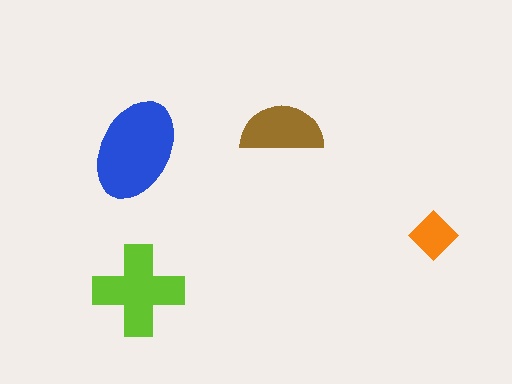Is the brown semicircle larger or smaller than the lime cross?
Smaller.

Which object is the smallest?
The orange diamond.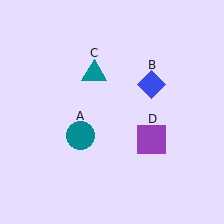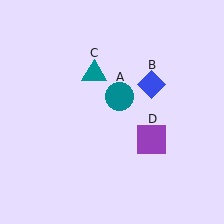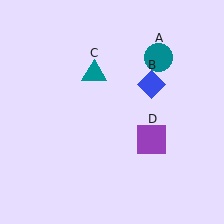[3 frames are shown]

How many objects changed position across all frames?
1 object changed position: teal circle (object A).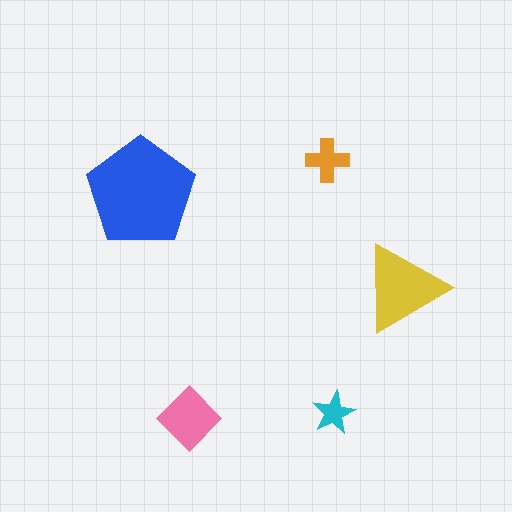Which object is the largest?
The blue pentagon.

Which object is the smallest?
The cyan star.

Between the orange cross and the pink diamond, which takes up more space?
The pink diamond.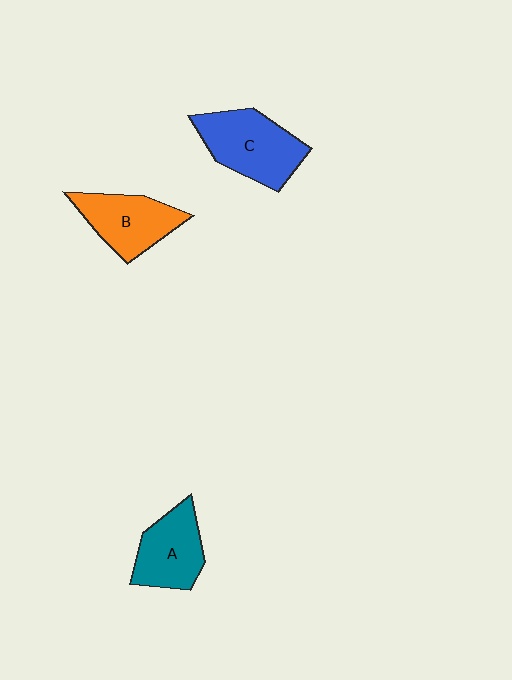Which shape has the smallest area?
Shape A (teal).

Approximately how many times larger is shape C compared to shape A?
Approximately 1.3 times.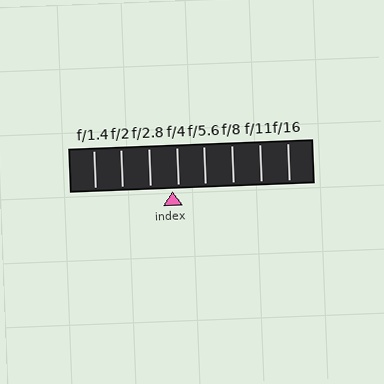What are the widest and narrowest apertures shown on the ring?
The widest aperture shown is f/1.4 and the narrowest is f/16.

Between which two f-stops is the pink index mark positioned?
The index mark is between f/2.8 and f/4.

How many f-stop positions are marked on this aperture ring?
There are 8 f-stop positions marked.